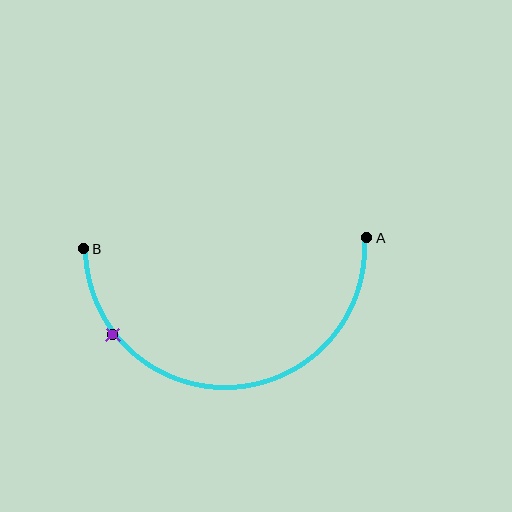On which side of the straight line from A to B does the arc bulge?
The arc bulges below the straight line connecting A and B.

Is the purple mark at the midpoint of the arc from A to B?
No. The purple mark lies on the arc but is closer to endpoint B. The arc midpoint would be at the point on the curve equidistant along the arc from both A and B.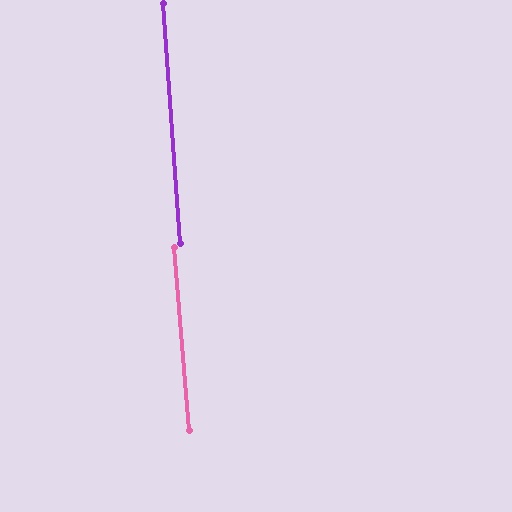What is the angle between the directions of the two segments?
Approximately 1 degree.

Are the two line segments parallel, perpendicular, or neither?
Parallel — their directions differ by only 0.9°.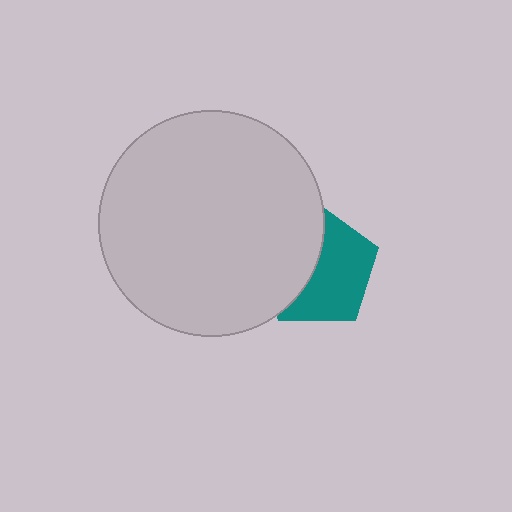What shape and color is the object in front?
The object in front is a light gray circle.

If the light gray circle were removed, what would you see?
You would see the complete teal pentagon.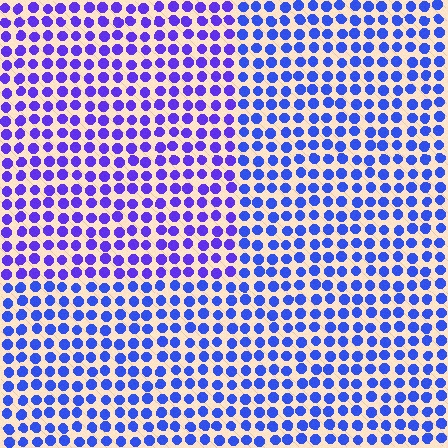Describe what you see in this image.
The image is filled with small blue elements in a uniform arrangement. A rectangle-shaped region is visible where the elements are tinted to a slightly different hue, forming a subtle color boundary.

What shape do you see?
I see a rectangle.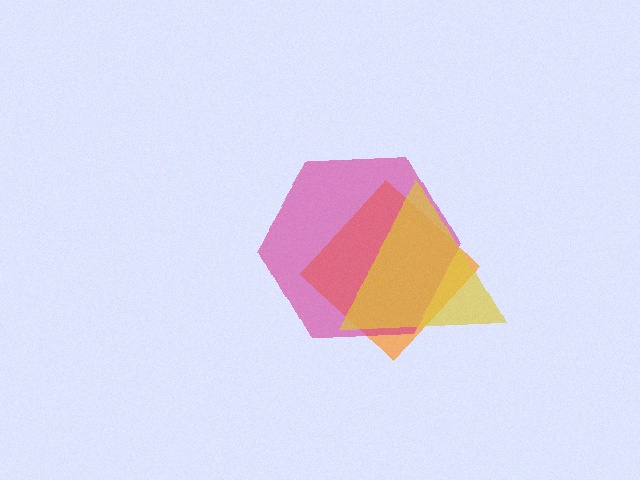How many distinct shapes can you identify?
There are 3 distinct shapes: an orange diamond, a magenta hexagon, a yellow triangle.